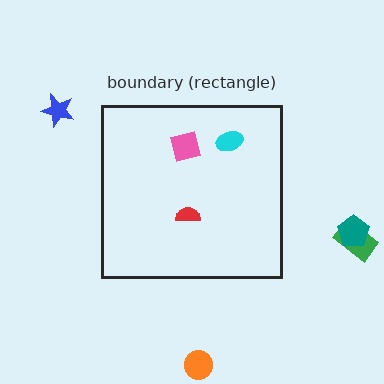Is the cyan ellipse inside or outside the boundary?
Inside.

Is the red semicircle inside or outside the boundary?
Inside.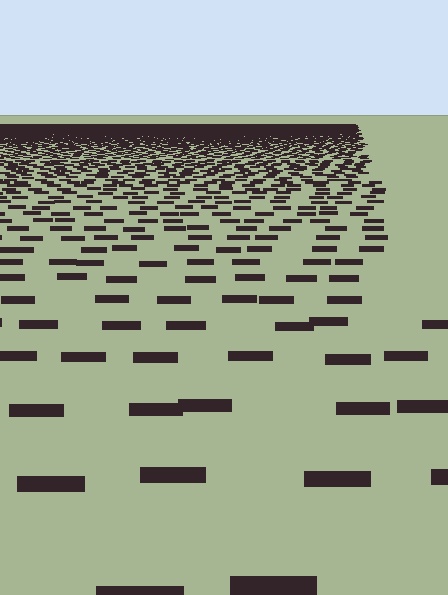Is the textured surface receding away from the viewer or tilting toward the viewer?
The surface is receding away from the viewer. Texture elements get smaller and denser toward the top.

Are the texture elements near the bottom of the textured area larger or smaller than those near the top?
Larger. Near the bottom, elements are closer to the viewer and appear at a bigger on-screen size.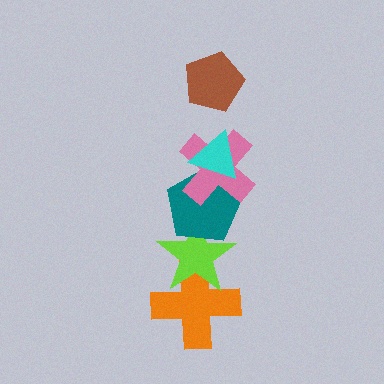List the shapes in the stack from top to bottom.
From top to bottom: the brown pentagon, the cyan triangle, the pink cross, the teal pentagon, the lime star, the orange cross.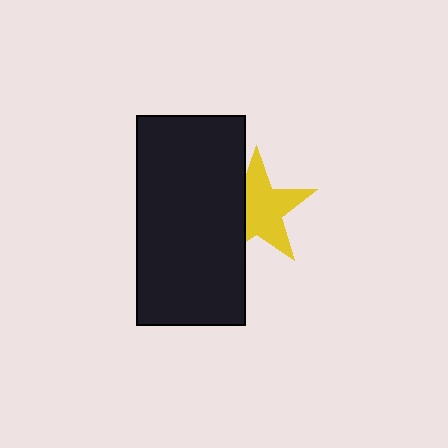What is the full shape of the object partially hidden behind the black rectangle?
The partially hidden object is a yellow star.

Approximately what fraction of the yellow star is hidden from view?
Roughly 32% of the yellow star is hidden behind the black rectangle.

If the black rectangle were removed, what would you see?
You would see the complete yellow star.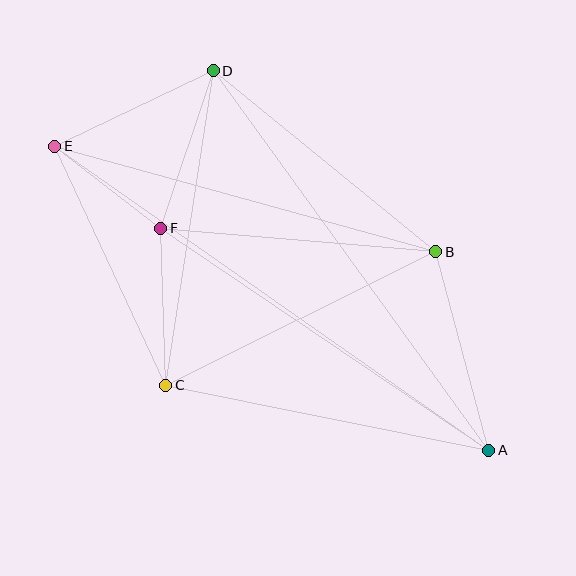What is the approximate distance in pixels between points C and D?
The distance between C and D is approximately 318 pixels.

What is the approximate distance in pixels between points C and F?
The distance between C and F is approximately 157 pixels.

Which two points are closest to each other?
Points E and F are closest to each other.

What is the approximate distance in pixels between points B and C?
The distance between B and C is approximately 301 pixels.